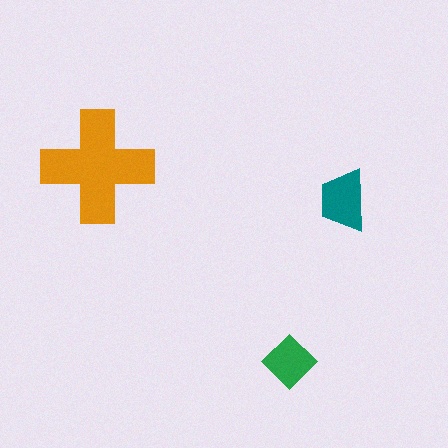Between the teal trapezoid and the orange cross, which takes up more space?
The orange cross.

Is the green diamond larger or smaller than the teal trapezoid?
Smaller.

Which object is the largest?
The orange cross.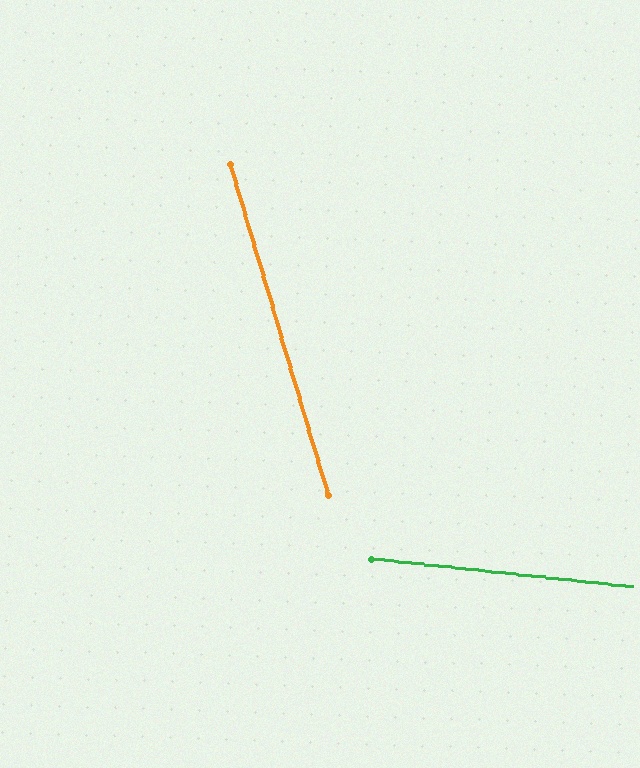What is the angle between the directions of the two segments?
Approximately 67 degrees.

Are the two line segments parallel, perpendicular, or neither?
Neither parallel nor perpendicular — they differ by about 67°.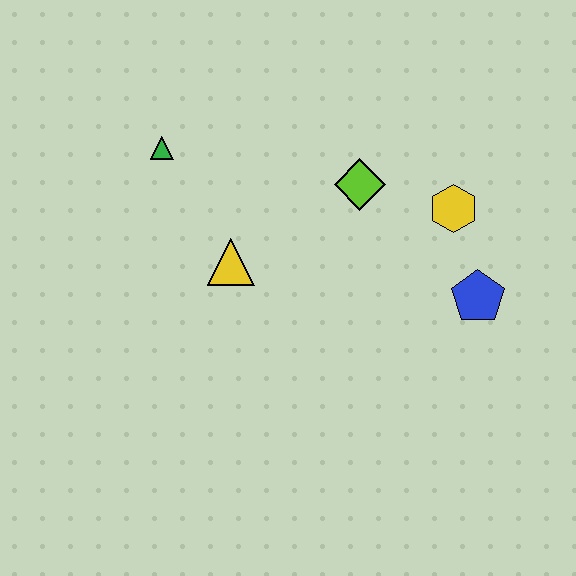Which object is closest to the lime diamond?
The yellow hexagon is closest to the lime diamond.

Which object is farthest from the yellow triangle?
The blue pentagon is farthest from the yellow triangle.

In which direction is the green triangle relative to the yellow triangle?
The green triangle is above the yellow triangle.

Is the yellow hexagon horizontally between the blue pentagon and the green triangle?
Yes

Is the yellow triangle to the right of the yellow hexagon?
No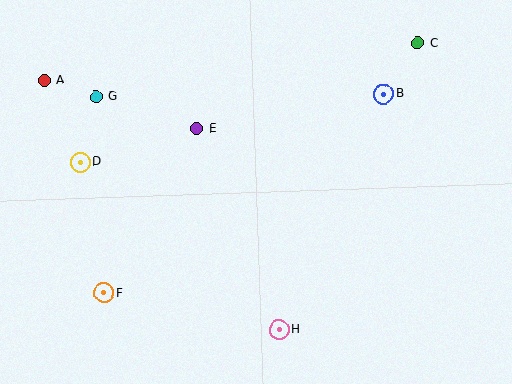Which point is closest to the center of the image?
Point E at (197, 129) is closest to the center.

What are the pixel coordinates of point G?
Point G is at (96, 97).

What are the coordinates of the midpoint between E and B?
The midpoint between E and B is at (290, 111).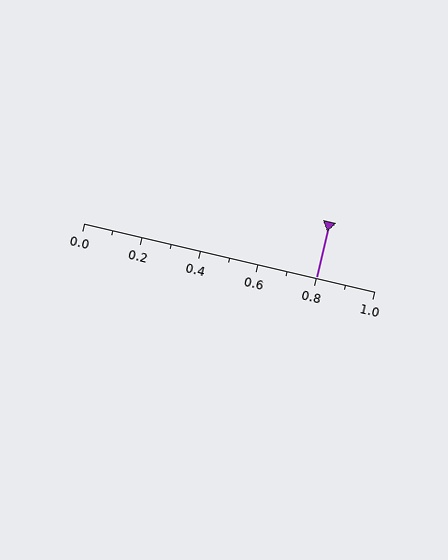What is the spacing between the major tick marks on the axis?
The major ticks are spaced 0.2 apart.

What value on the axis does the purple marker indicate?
The marker indicates approximately 0.8.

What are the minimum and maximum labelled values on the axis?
The axis runs from 0.0 to 1.0.